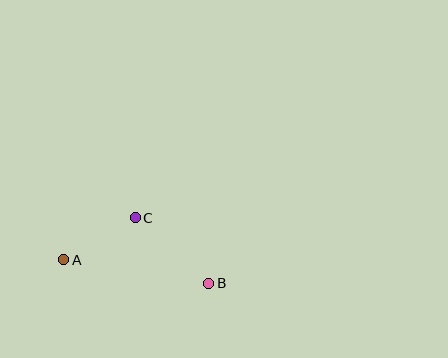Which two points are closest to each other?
Points A and C are closest to each other.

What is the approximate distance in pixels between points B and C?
The distance between B and C is approximately 99 pixels.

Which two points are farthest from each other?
Points A and B are farthest from each other.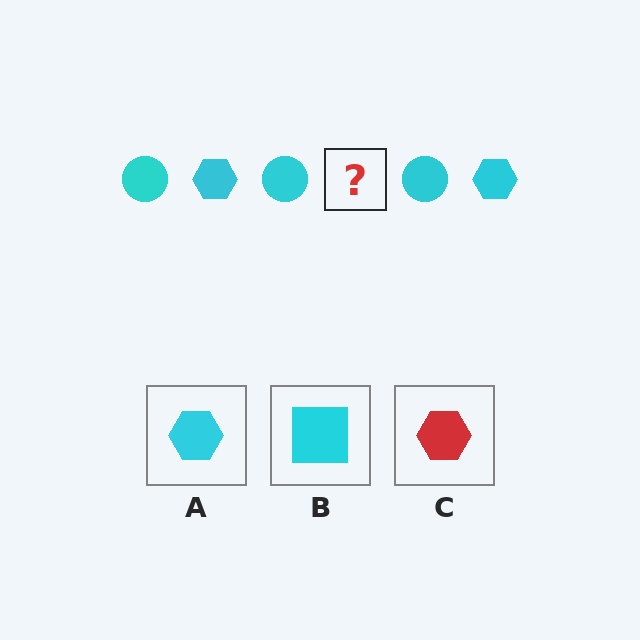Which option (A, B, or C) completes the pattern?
A.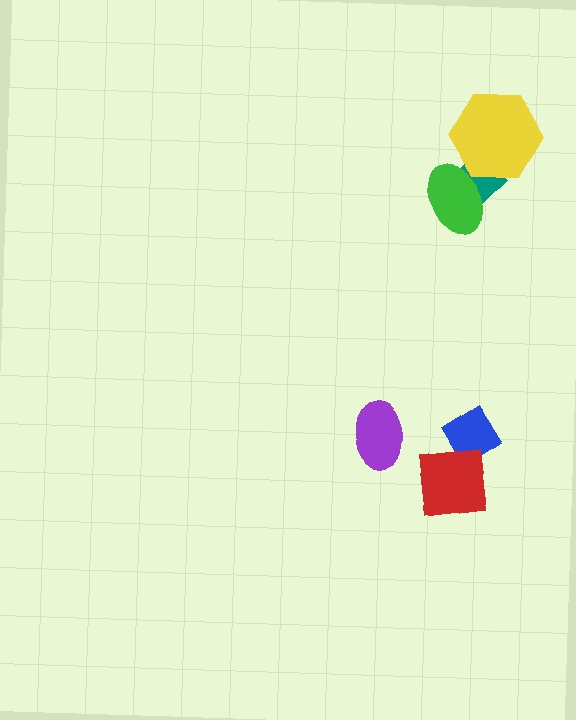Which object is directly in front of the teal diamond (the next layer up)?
The yellow hexagon is directly in front of the teal diamond.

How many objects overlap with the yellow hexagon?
2 objects overlap with the yellow hexagon.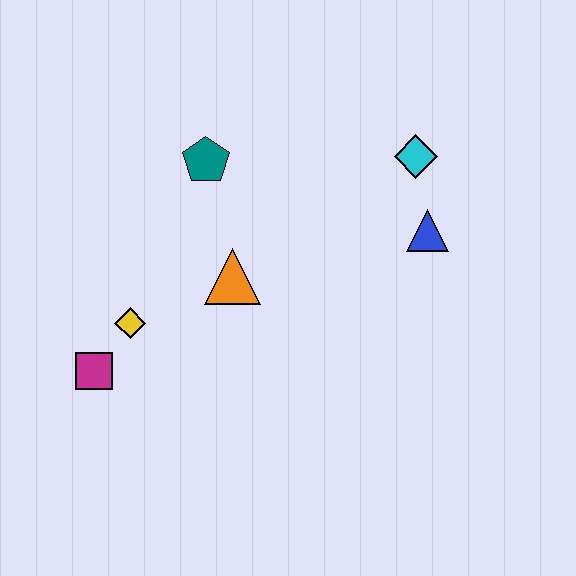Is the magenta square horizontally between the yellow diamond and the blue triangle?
No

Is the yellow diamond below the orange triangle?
Yes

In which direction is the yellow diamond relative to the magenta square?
The yellow diamond is above the magenta square.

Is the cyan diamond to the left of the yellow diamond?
No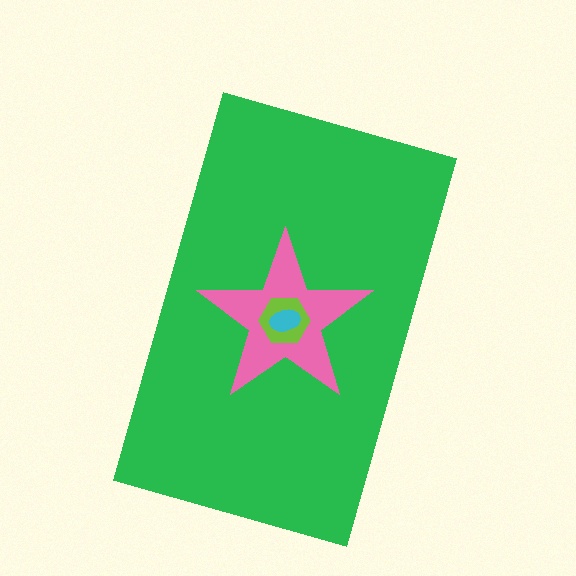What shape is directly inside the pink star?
The lime hexagon.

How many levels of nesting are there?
4.